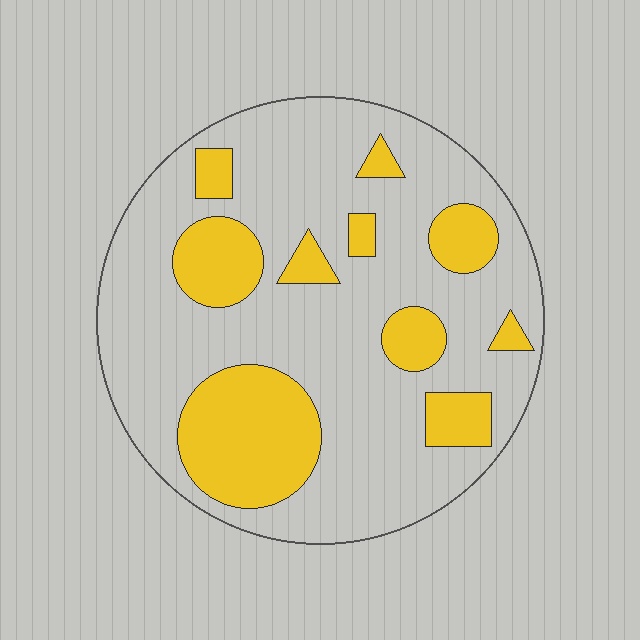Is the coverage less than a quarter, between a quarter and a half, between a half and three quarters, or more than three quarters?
Between a quarter and a half.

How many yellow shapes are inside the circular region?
10.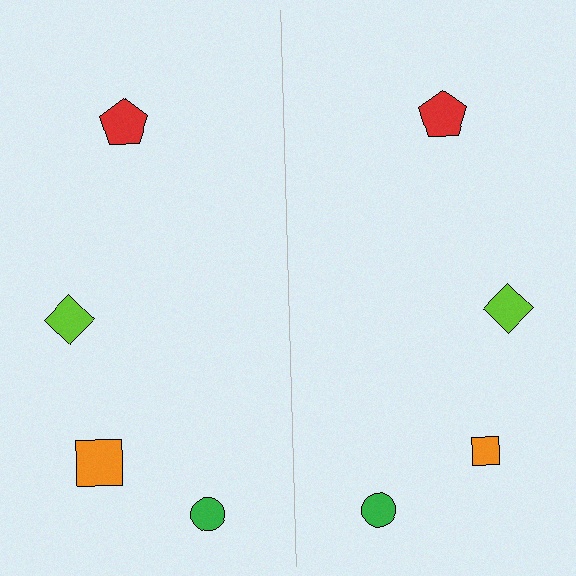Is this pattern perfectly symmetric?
No, the pattern is not perfectly symmetric. The orange square on the right side has a different size than its mirror counterpart.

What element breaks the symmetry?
The orange square on the right side has a different size than its mirror counterpart.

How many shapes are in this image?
There are 8 shapes in this image.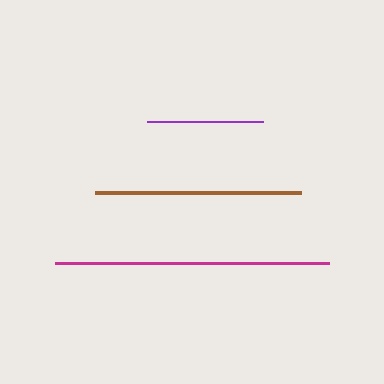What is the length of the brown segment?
The brown segment is approximately 206 pixels long.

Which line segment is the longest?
The magenta line is the longest at approximately 274 pixels.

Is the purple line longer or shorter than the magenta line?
The magenta line is longer than the purple line.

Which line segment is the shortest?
The purple line is the shortest at approximately 116 pixels.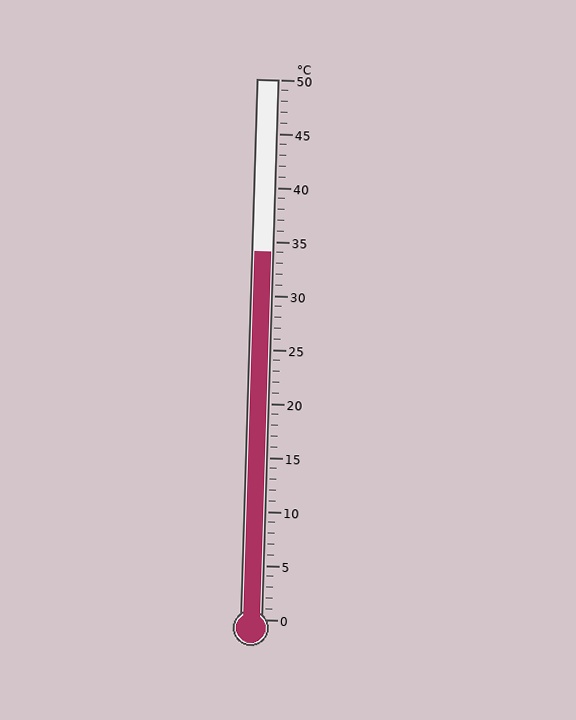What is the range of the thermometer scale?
The thermometer scale ranges from 0°C to 50°C.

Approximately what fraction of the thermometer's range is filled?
The thermometer is filled to approximately 70% of its range.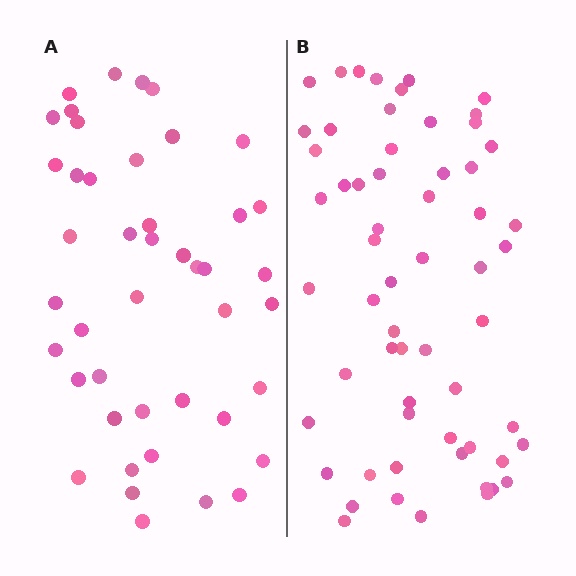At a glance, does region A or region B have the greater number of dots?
Region B (the right region) has more dots.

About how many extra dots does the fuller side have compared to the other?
Region B has approximately 15 more dots than region A.